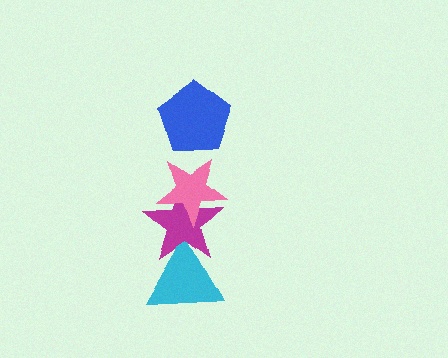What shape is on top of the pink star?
The blue pentagon is on top of the pink star.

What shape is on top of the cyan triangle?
The magenta star is on top of the cyan triangle.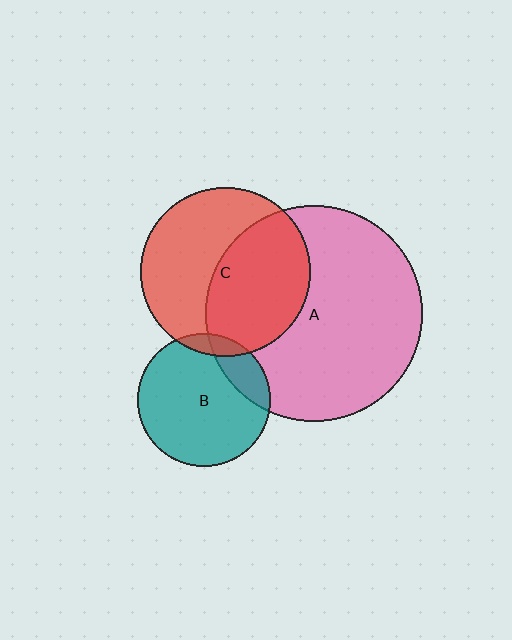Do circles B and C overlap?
Yes.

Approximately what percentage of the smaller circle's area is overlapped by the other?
Approximately 10%.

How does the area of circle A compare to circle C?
Approximately 1.6 times.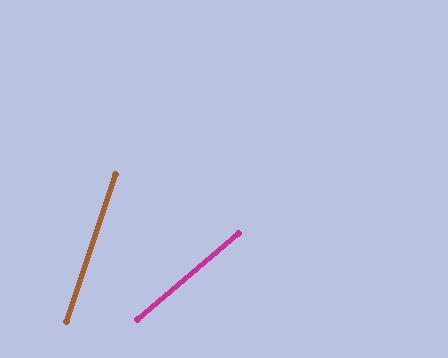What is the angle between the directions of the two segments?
Approximately 31 degrees.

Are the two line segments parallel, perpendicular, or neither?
Neither parallel nor perpendicular — they differ by about 31°.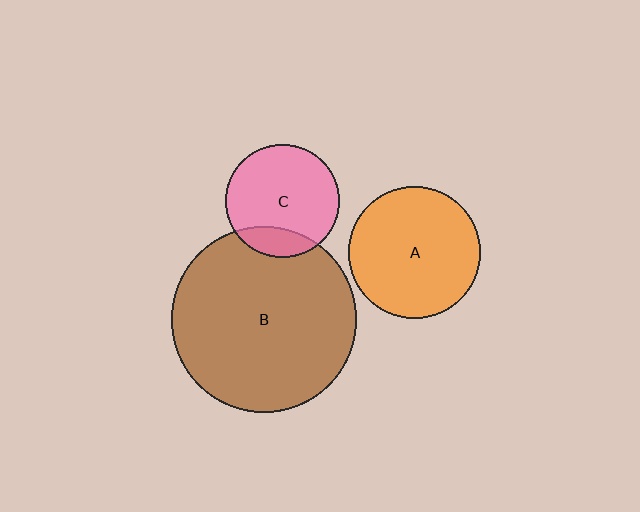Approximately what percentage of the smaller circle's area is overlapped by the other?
Approximately 15%.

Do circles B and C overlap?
Yes.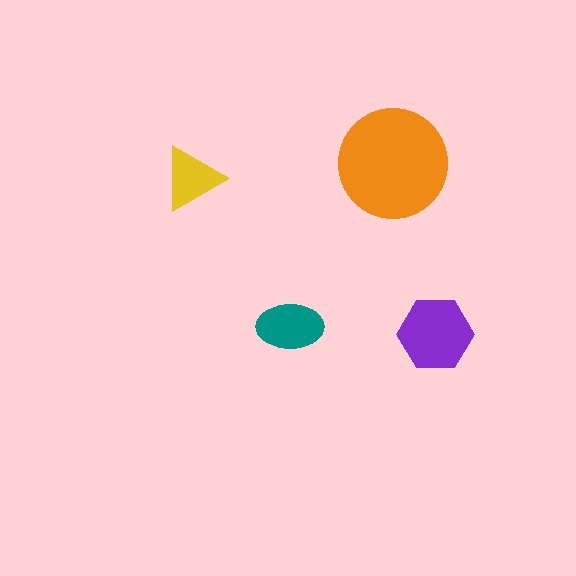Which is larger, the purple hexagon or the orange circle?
The orange circle.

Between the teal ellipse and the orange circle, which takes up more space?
The orange circle.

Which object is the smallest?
The yellow triangle.